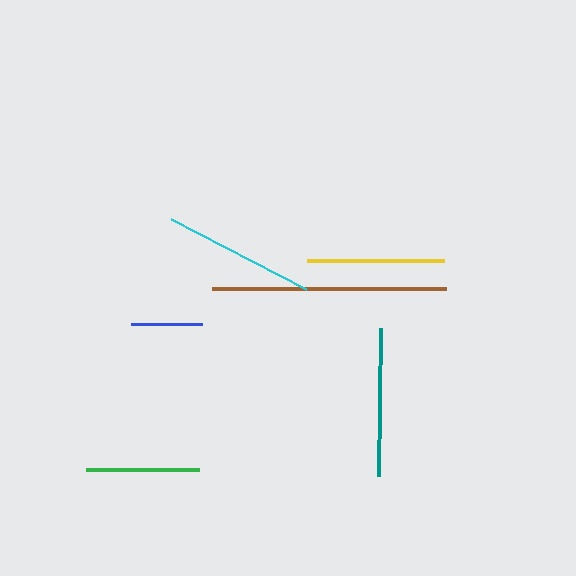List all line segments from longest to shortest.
From longest to shortest: brown, cyan, teal, yellow, green, blue.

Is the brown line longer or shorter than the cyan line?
The brown line is longer than the cyan line.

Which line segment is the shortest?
The blue line is the shortest at approximately 72 pixels.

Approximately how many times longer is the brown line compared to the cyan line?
The brown line is approximately 1.5 times the length of the cyan line.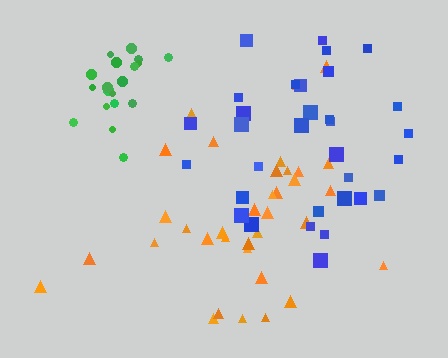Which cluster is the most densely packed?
Green.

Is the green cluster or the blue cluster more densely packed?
Green.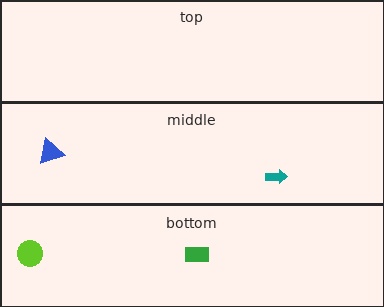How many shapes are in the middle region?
2.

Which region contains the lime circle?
The bottom region.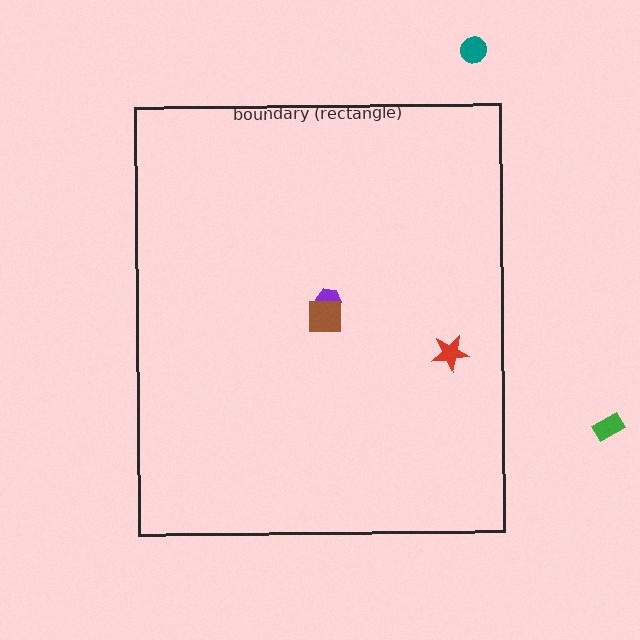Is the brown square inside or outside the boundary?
Inside.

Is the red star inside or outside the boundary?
Inside.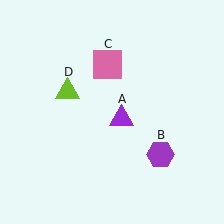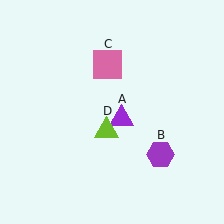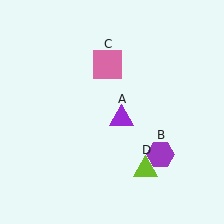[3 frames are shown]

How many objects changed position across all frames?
1 object changed position: lime triangle (object D).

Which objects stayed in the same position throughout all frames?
Purple triangle (object A) and purple hexagon (object B) and pink square (object C) remained stationary.